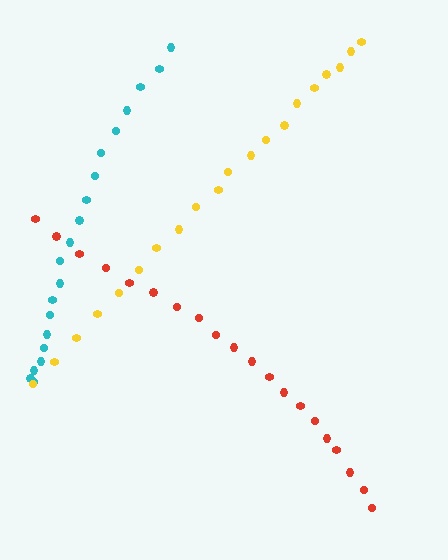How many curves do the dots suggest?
There are 3 distinct paths.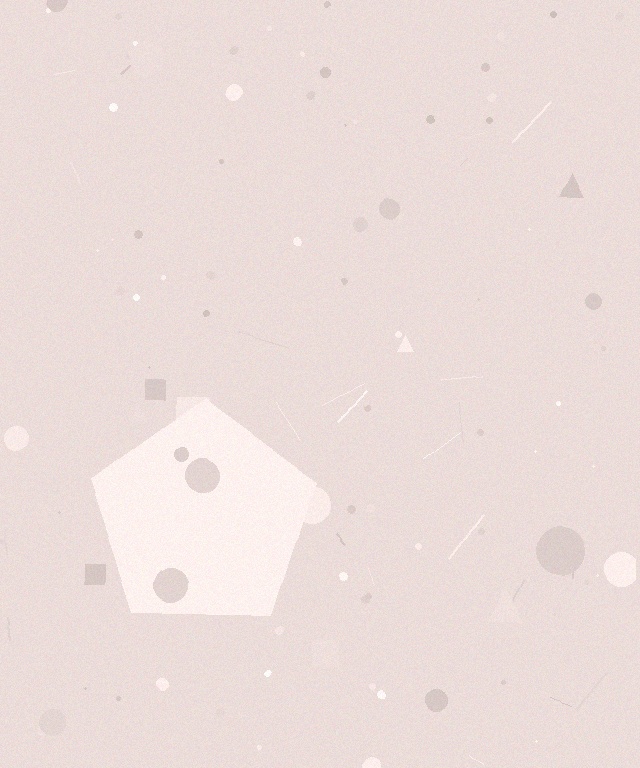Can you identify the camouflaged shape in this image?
The camouflaged shape is a pentagon.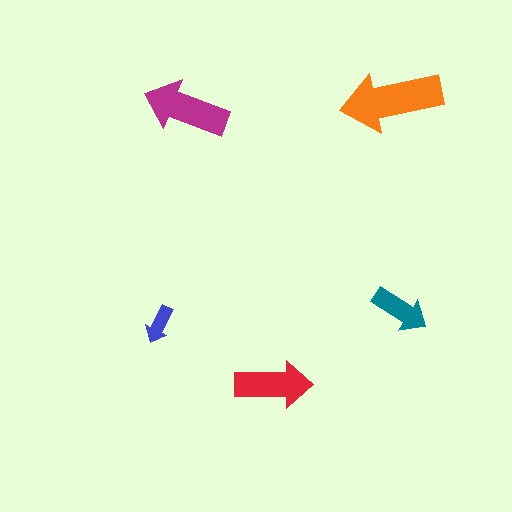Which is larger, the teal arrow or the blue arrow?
The teal one.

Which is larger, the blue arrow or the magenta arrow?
The magenta one.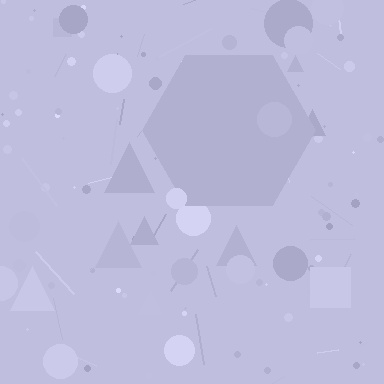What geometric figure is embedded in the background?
A hexagon is embedded in the background.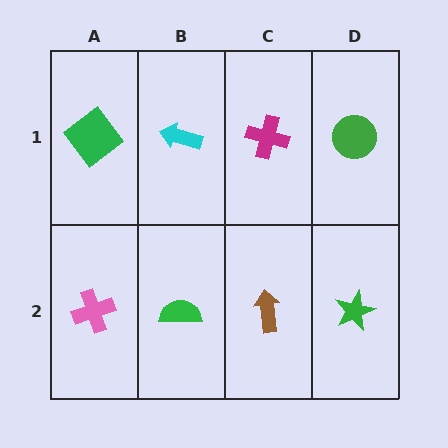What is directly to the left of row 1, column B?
A green diamond.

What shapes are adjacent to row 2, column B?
A cyan arrow (row 1, column B), a pink cross (row 2, column A), a brown arrow (row 2, column C).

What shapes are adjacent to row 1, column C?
A brown arrow (row 2, column C), a cyan arrow (row 1, column B), a green circle (row 1, column D).